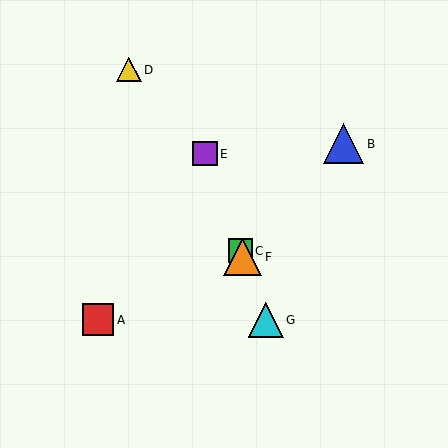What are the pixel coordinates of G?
Object G is at (266, 320).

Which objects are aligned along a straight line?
Objects C, E, F, G are aligned along a straight line.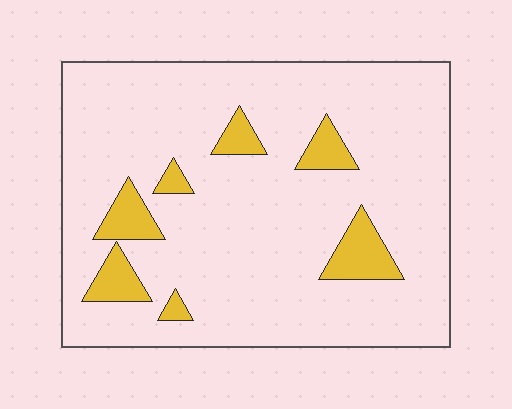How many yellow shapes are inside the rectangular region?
7.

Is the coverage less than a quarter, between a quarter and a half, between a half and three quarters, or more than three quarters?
Less than a quarter.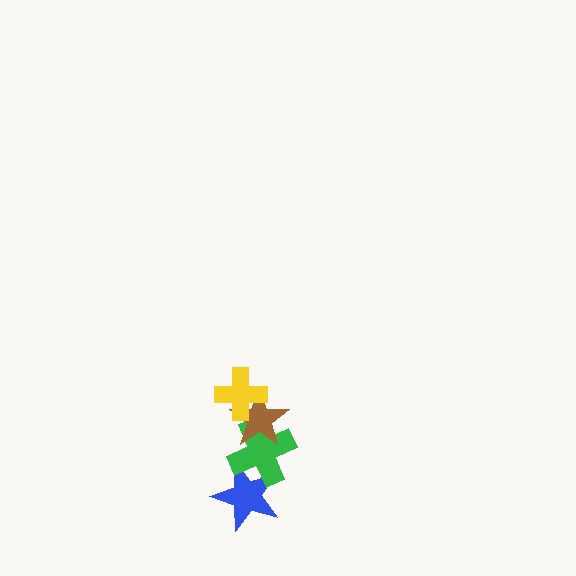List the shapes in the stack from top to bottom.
From top to bottom: the yellow cross, the brown star, the green cross, the blue star.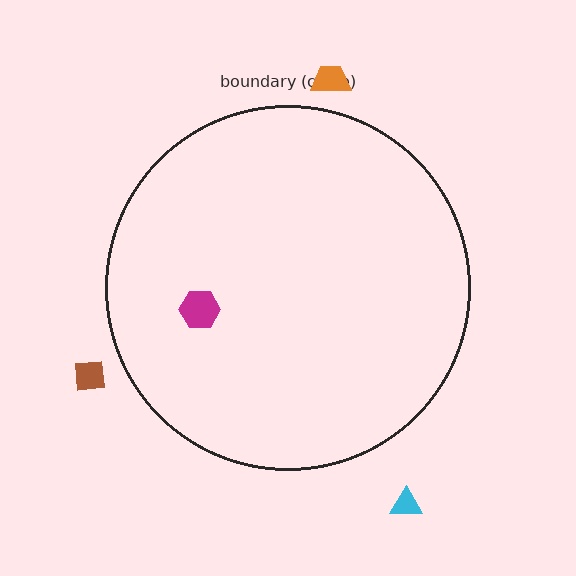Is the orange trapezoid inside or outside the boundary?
Outside.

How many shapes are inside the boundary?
1 inside, 3 outside.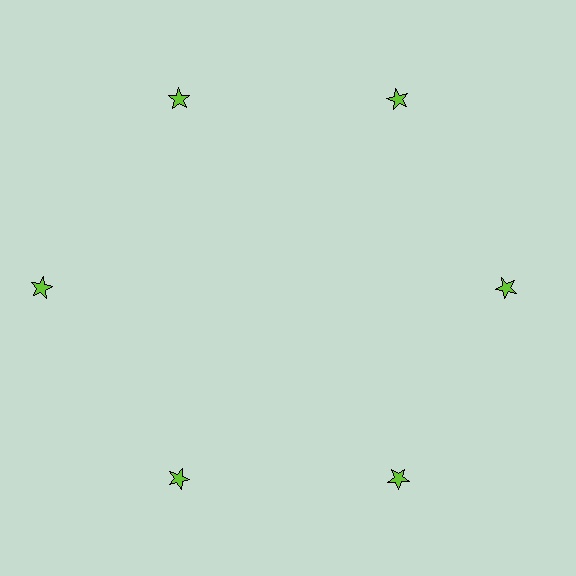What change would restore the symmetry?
The symmetry would be restored by moving it inward, back onto the ring so that all 6 stars sit at equal angles and equal distance from the center.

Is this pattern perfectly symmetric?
No. The 6 lime stars are arranged in a ring, but one element near the 9 o'clock position is pushed outward from the center, breaking the 6-fold rotational symmetry.